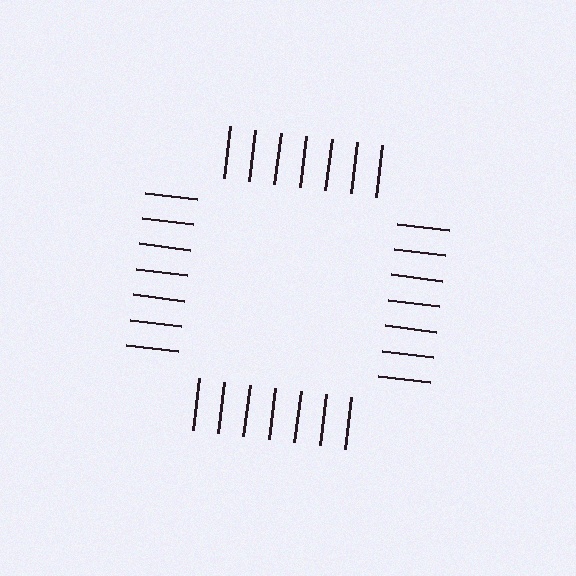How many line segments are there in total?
28 — 7 along each of the 4 edges.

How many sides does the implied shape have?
4 sides — the line-ends trace a square.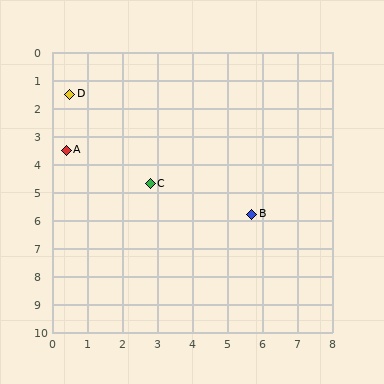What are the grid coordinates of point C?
Point C is at approximately (2.8, 4.7).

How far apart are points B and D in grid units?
Points B and D are about 6.7 grid units apart.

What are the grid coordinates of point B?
Point B is at approximately (5.7, 5.8).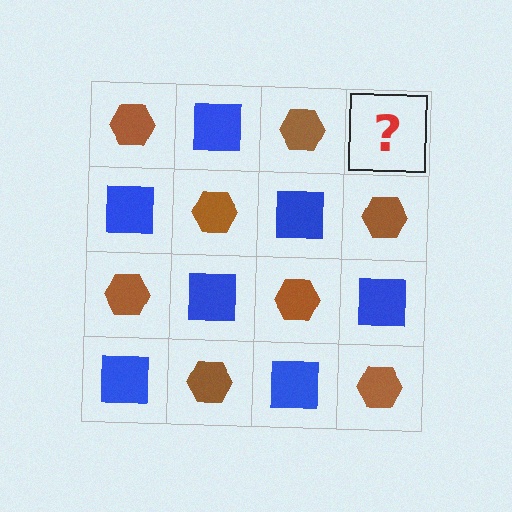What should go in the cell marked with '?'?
The missing cell should contain a blue square.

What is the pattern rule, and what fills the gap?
The rule is that it alternates brown hexagon and blue square in a checkerboard pattern. The gap should be filled with a blue square.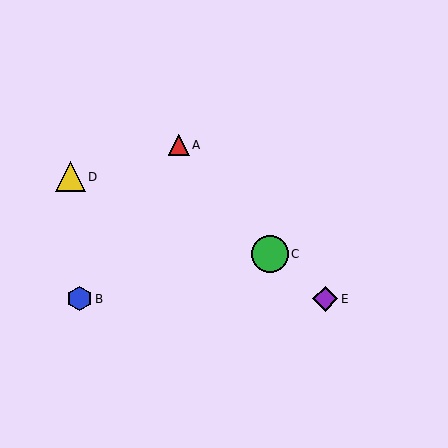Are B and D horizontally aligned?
No, B is at y≈299 and D is at y≈177.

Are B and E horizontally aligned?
Yes, both are at y≈299.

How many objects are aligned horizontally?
2 objects (B, E) are aligned horizontally.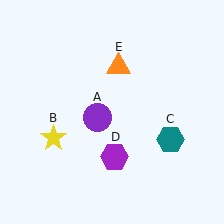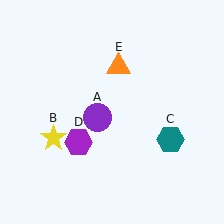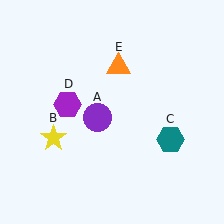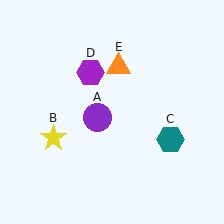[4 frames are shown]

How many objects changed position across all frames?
1 object changed position: purple hexagon (object D).